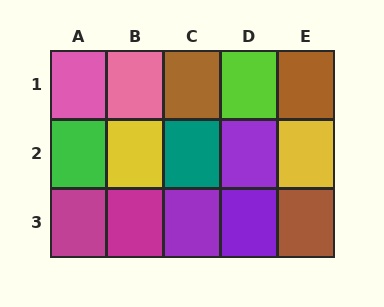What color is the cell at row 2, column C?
Teal.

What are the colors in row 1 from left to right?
Pink, pink, brown, lime, brown.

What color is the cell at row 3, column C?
Purple.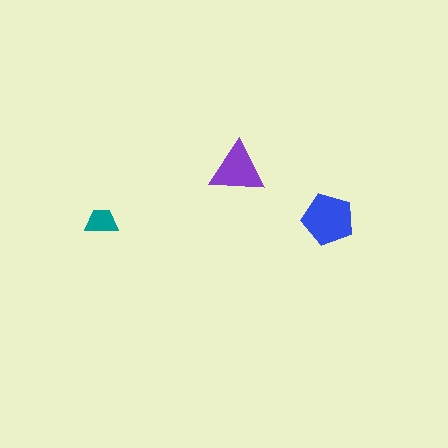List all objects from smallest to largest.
The teal trapezoid, the purple triangle, the blue pentagon.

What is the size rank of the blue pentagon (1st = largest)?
1st.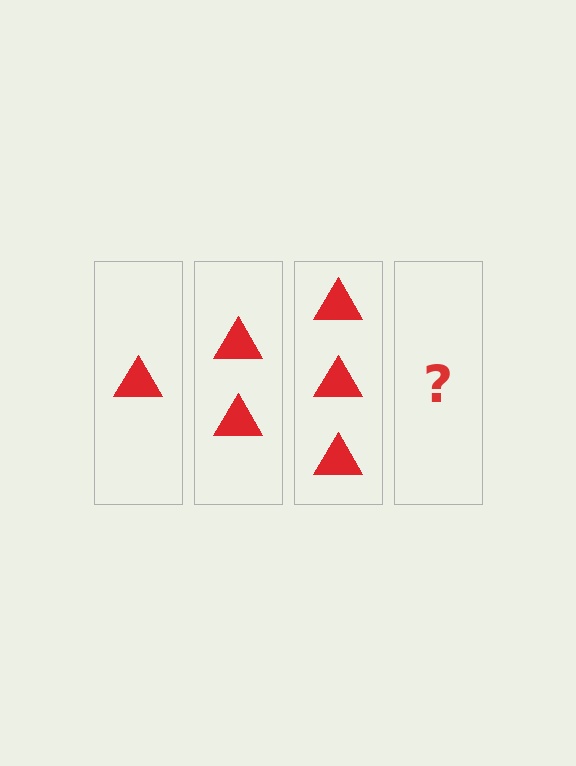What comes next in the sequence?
The next element should be 4 triangles.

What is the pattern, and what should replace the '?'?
The pattern is that each step adds one more triangle. The '?' should be 4 triangles.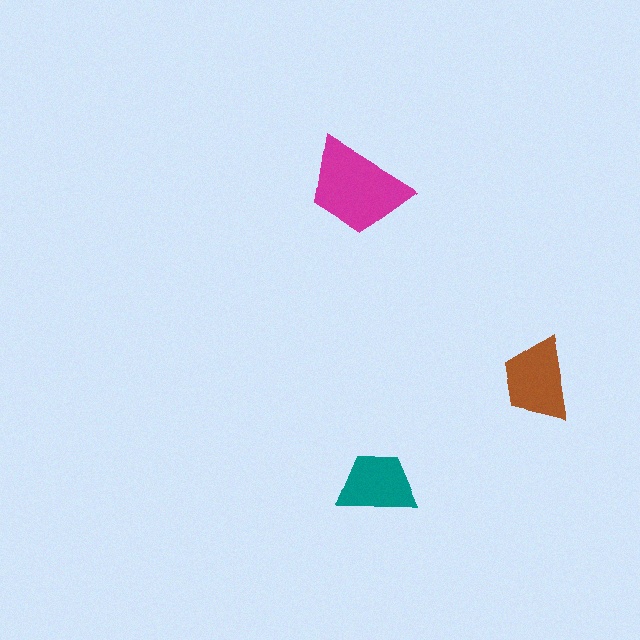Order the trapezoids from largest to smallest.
the magenta one, the brown one, the teal one.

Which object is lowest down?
The teal trapezoid is bottommost.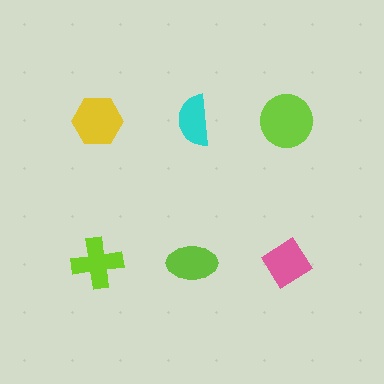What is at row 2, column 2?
A lime ellipse.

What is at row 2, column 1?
A lime cross.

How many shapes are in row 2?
3 shapes.